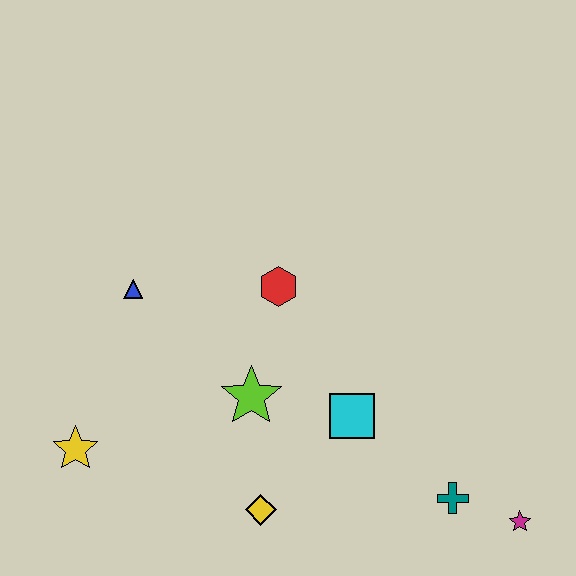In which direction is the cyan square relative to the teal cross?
The cyan square is to the left of the teal cross.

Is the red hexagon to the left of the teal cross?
Yes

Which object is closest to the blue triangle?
The red hexagon is closest to the blue triangle.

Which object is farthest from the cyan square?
The yellow star is farthest from the cyan square.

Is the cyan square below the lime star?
Yes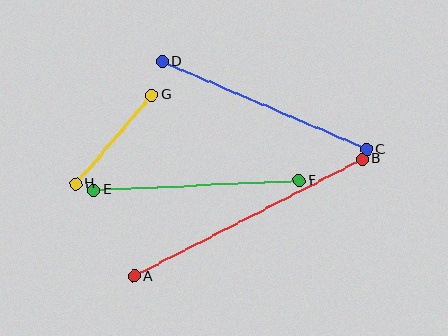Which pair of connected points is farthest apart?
Points A and B are farthest apart.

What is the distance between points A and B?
The distance is approximately 256 pixels.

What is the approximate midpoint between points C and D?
The midpoint is at approximately (264, 105) pixels.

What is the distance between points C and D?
The distance is approximately 223 pixels.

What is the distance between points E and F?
The distance is approximately 206 pixels.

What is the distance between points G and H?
The distance is approximately 117 pixels.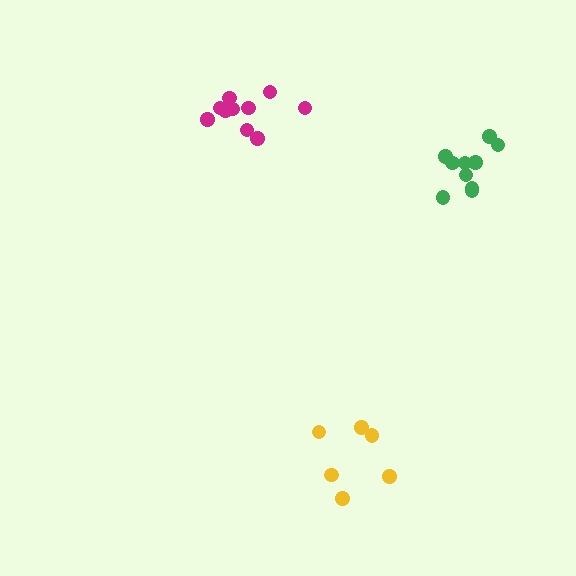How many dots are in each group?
Group 1: 10 dots, Group 2: 10 dots, Group 3: 6 dots (26 total).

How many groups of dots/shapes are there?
There are 3 groups.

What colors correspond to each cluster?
The clusters are colored: green, magenta, yellow.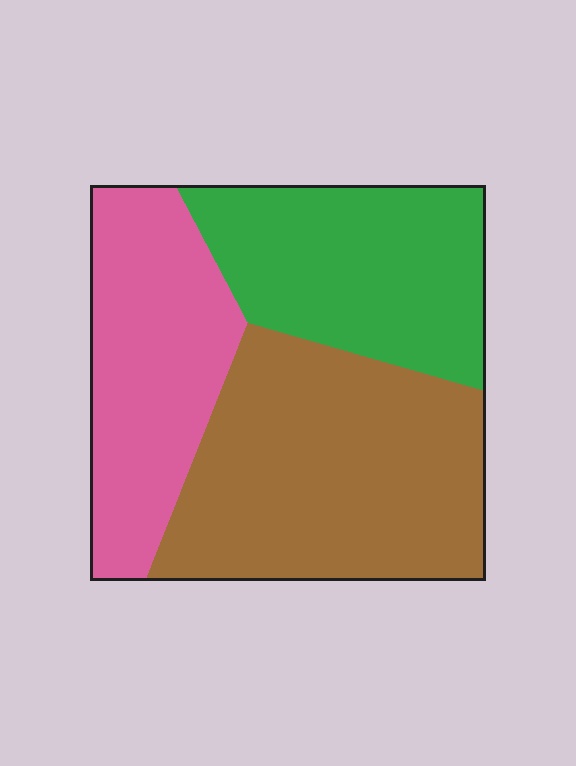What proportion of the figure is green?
Green takes up between a quarter and a half of the figure.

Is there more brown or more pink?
Brown.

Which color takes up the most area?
Brown, at roughly 40%.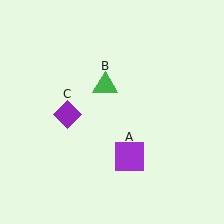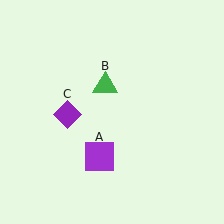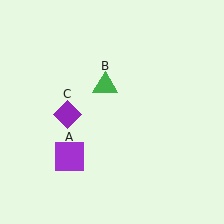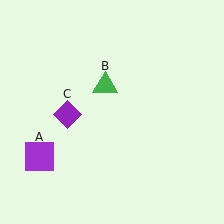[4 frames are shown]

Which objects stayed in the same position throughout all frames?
Green triangle (object B) and purple diamond (object C) remained stationary.